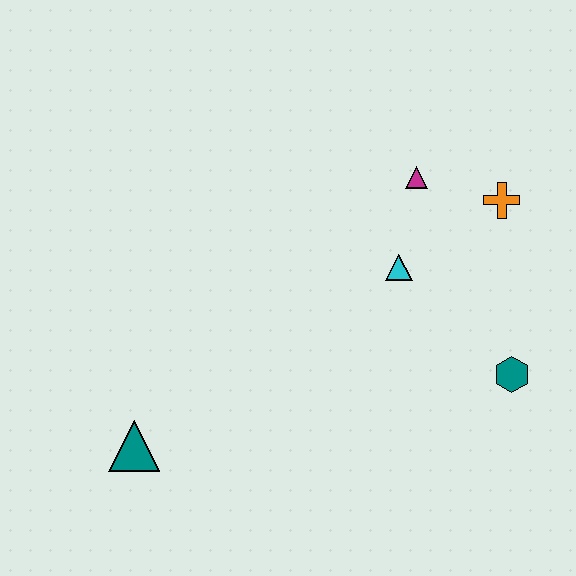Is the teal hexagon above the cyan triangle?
No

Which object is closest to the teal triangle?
The cyan triangle is closest to the teal triangle.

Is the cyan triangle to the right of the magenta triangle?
No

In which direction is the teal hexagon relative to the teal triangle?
The teal hexagon is to the right of the teal triangle.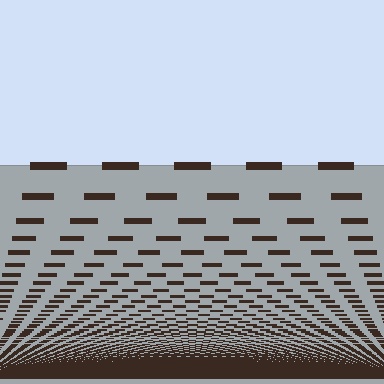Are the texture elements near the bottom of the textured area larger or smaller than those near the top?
Smaller. The gradient is inverted — elements near the bottom are smaller and denser.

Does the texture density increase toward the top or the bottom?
Density increases toward the bottom.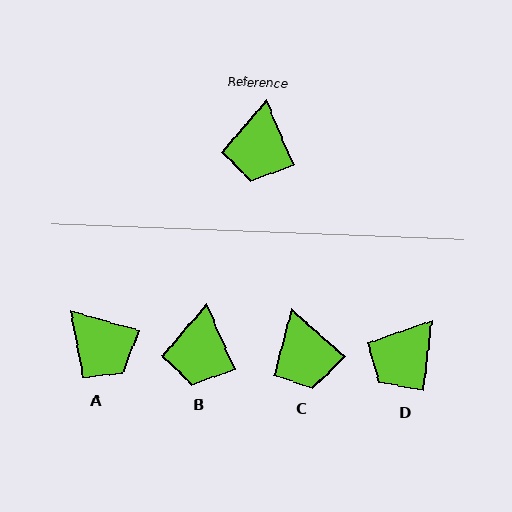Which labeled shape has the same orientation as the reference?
B.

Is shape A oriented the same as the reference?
No, it is off by about 51 degrees.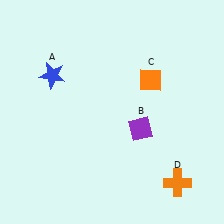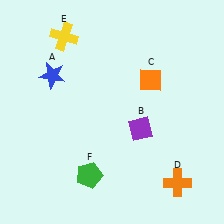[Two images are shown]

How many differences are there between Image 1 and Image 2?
There are 2 differences between the two images.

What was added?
A yellow cross (E), a green pentagon (F) were added in Image 2.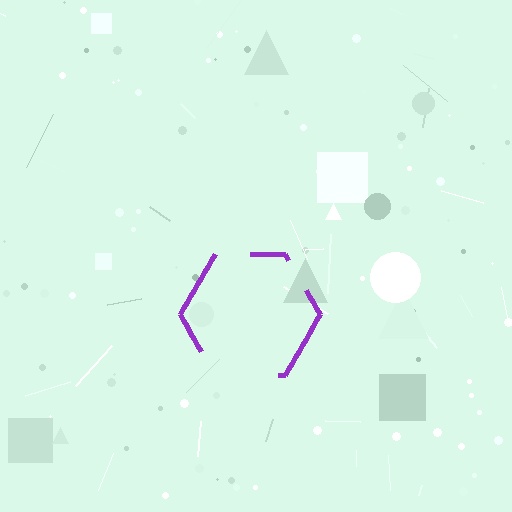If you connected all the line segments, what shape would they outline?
They would outline a hexagon.